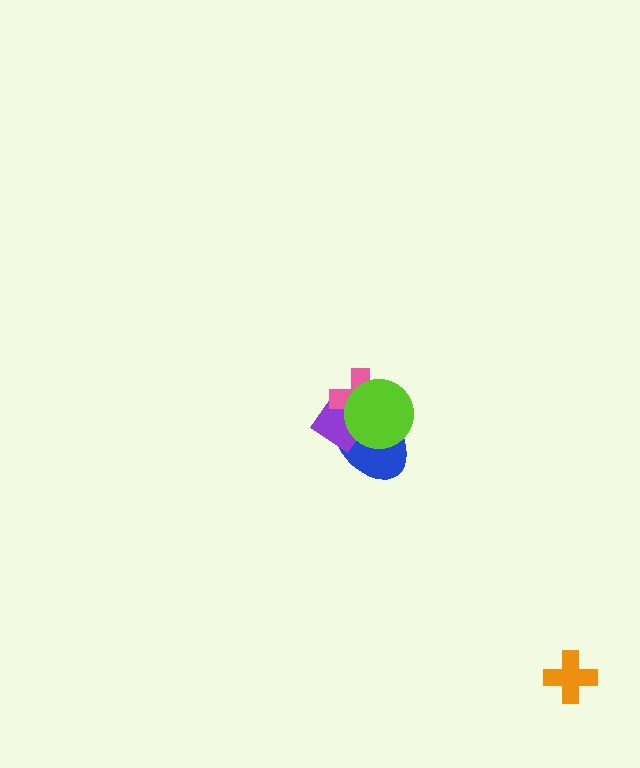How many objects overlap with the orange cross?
0 objects overlap with the orange cross.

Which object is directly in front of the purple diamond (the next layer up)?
The pink cross is directly in front of the purple diamond.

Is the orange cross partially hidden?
No, no other shape covers it.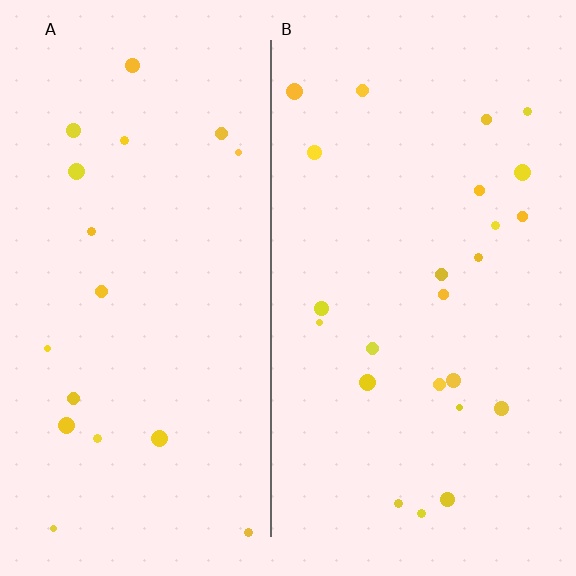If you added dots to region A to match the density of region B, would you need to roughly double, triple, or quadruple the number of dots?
Approximately double.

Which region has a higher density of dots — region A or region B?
B (the right).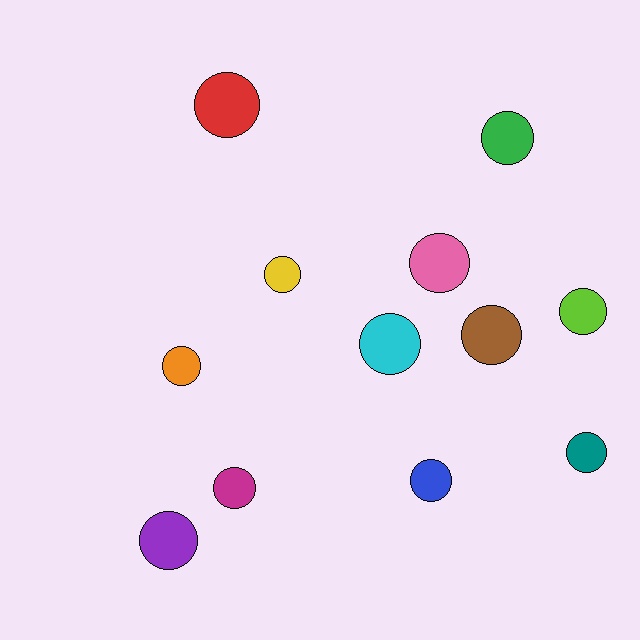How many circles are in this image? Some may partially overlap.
There are 12 circles.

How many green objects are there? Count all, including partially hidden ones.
There is 1 green object.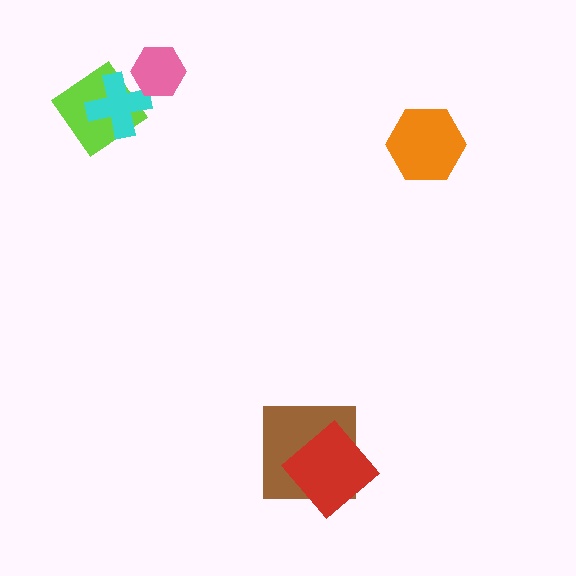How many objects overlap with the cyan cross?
2 objects overlap with the cyan cross.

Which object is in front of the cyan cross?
The pink hexagon is in front of the cyan cross.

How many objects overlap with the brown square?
1 object overlaps with the brown square.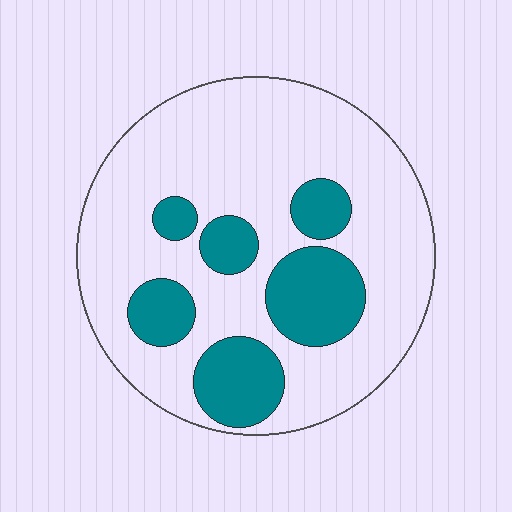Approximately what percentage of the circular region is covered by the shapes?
Approximately 25%.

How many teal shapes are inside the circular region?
6.